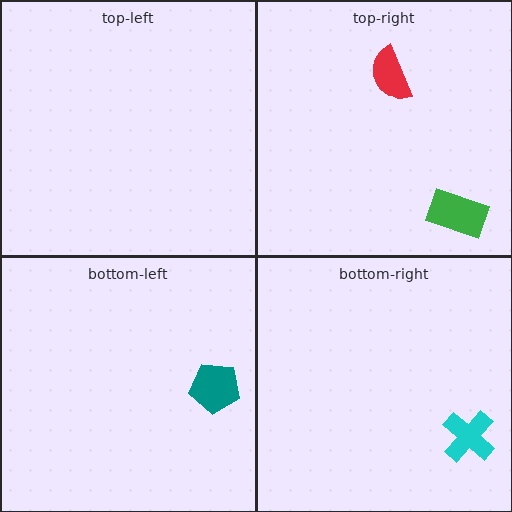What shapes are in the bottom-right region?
The cyan cross.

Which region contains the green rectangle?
The top-right region.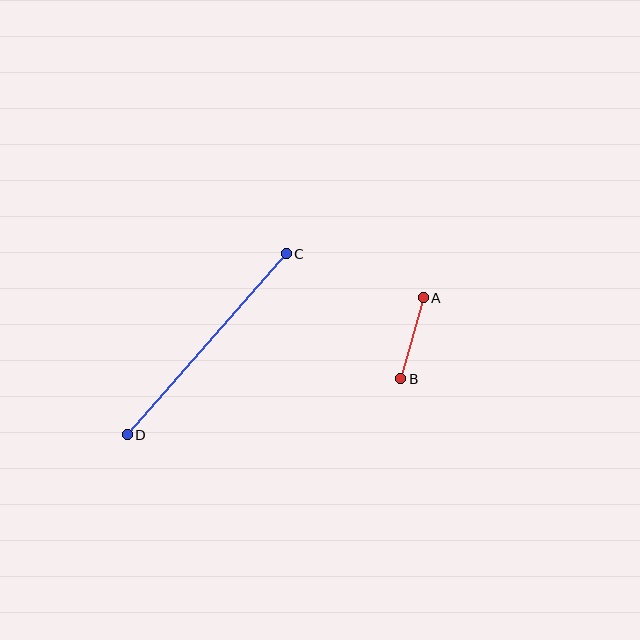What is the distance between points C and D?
The distance is approximately 241 pixels.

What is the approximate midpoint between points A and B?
The midpoint is at approximately (412, 338) pixels.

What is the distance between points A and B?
The distance is approximately 84 pixels.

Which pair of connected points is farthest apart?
Points C and D are farthest apart.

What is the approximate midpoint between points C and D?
The midpoint is at approximately (207, 344) pixels.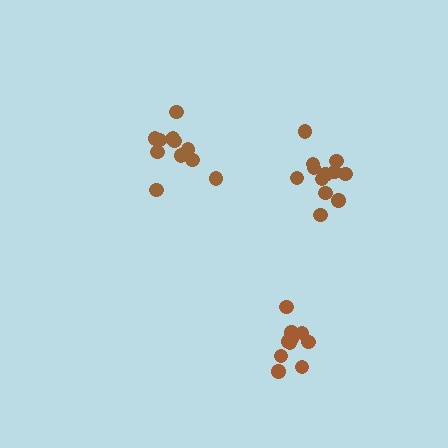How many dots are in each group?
Group 1: 12 dots, Group 2: 10 dots, Group 3: 12 dots (34 total).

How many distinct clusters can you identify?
There are 3 distinct clusters.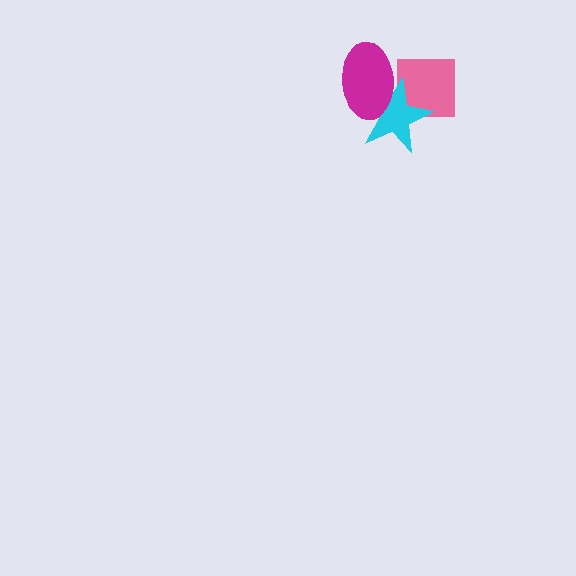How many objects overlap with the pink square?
2 objects overlap with the pink square.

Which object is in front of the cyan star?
The magenta ellipse is in front of the cyan star.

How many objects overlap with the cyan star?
2 objects overlap with the cyan star.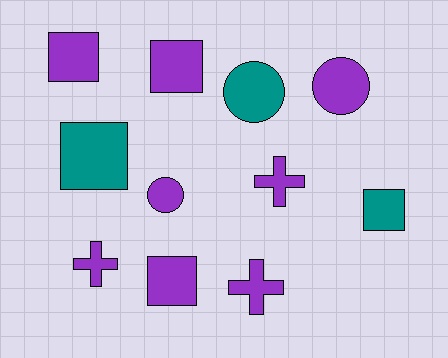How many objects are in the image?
There are 11 objects.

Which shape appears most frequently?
Square, with 5 objects.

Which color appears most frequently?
Purple, with 8 objects.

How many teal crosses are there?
There are no teal crosses.